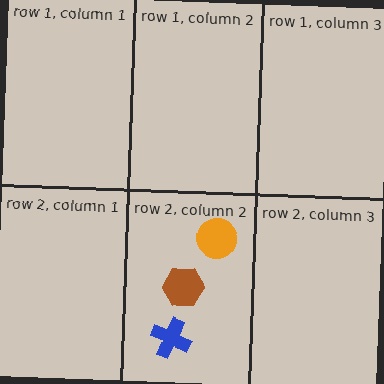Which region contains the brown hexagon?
The row 2, column 2 region.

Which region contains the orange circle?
The row 2, column 2 region.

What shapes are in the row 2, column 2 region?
The blue cross, the brown hexagon, the orange circle.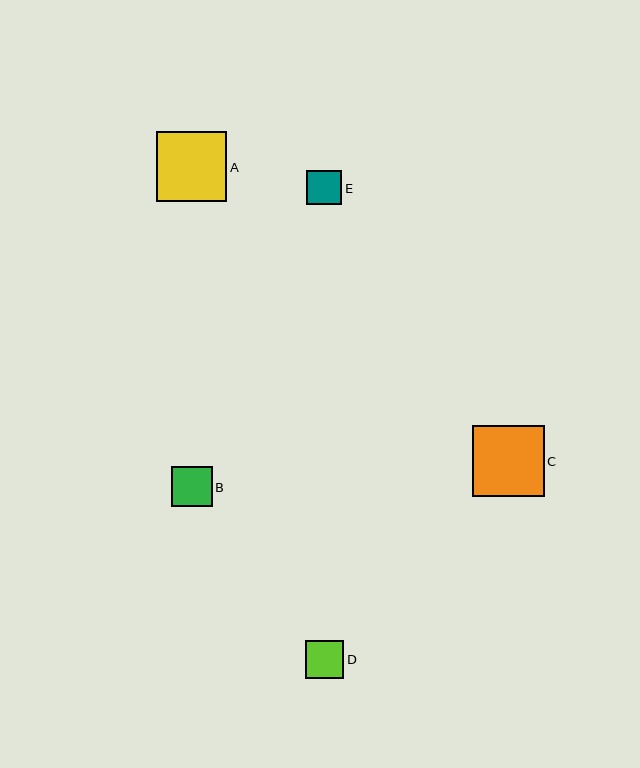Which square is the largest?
Square C is the largest with a size of approximately 72 pixels.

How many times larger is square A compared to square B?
Square A is approximately 1.7 times the size of square B.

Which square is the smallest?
Square E is the smallest with a size of approximately 35 pixels.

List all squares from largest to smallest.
From largest to smallest: C, A, B, D, E.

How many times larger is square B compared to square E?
Square B is approximately 1.2 times the size of square E.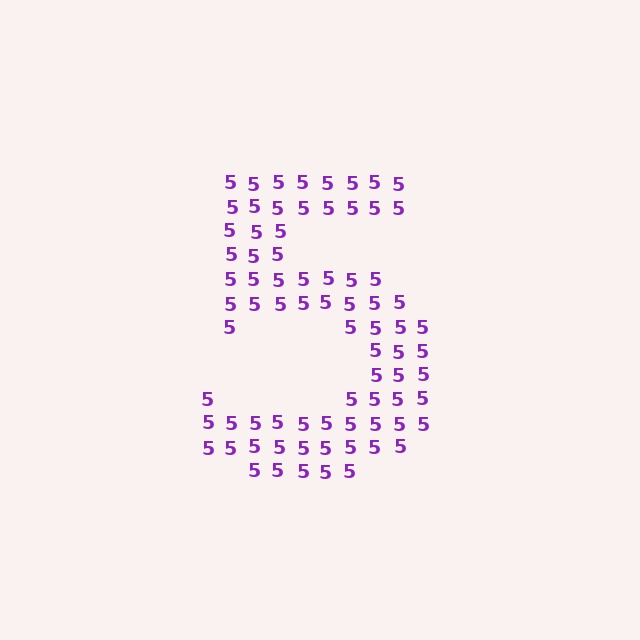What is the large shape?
The large shape is the digit 5.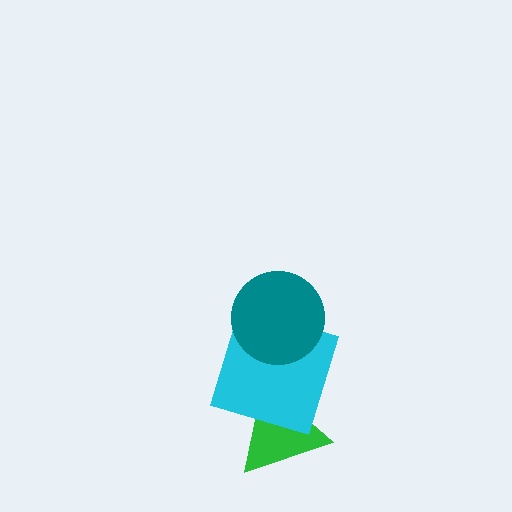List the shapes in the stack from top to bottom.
From top to bottom: the teal circle, the cyan square, the green triangle.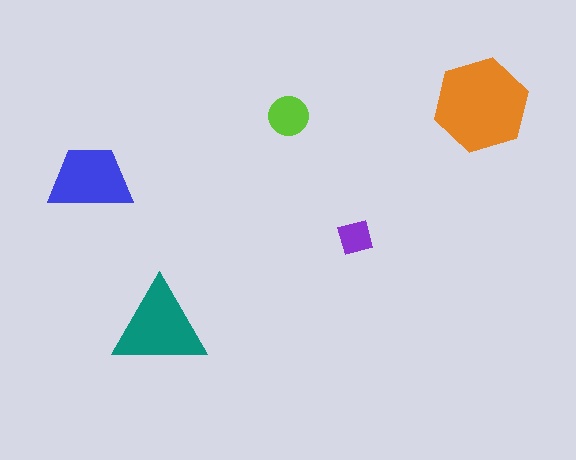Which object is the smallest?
The purple diamond.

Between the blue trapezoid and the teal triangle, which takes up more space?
The teal triangle.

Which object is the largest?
The orange hexagon.